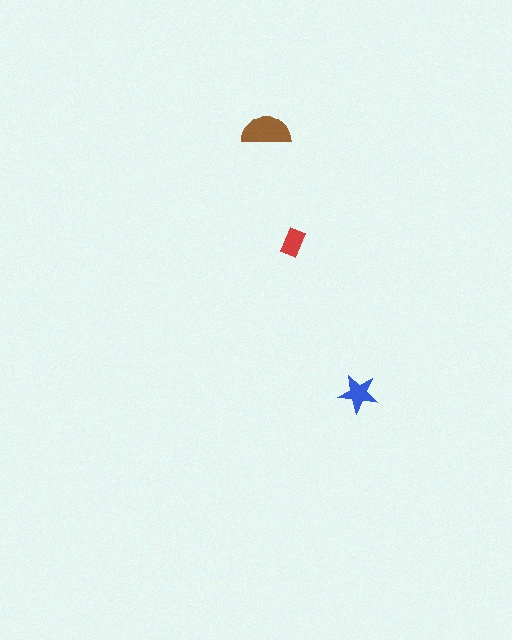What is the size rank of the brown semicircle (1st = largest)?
1st.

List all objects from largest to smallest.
The brown semicircle, the blue star, the red rectangle.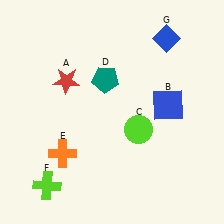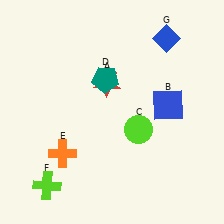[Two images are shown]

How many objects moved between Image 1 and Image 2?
1 object moved between the two images.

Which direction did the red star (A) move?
The red star (A) moved right.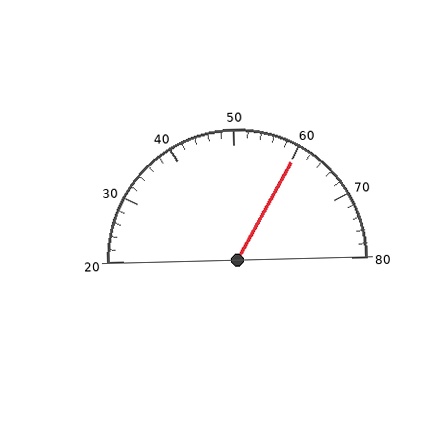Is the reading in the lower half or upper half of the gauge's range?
The reading is in the upper half of the range (20 to 80).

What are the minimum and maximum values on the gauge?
The gauge ranges from 20 to 80.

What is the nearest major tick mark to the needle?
The nearest major tick mark is 60.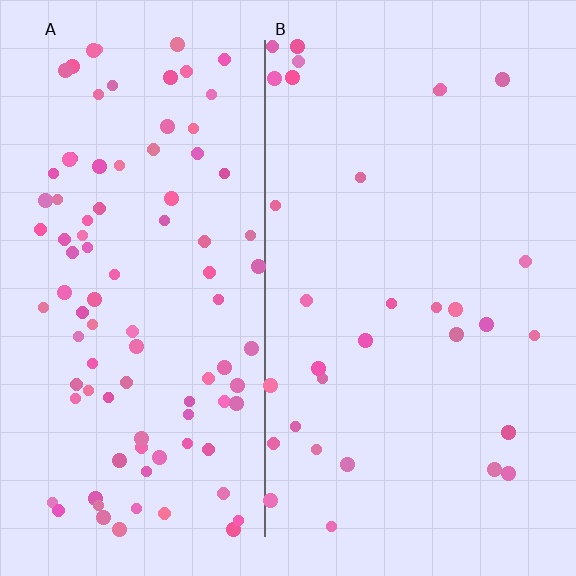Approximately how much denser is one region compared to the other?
Approximately 3.0× — region A over region B.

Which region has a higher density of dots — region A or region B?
A (the left).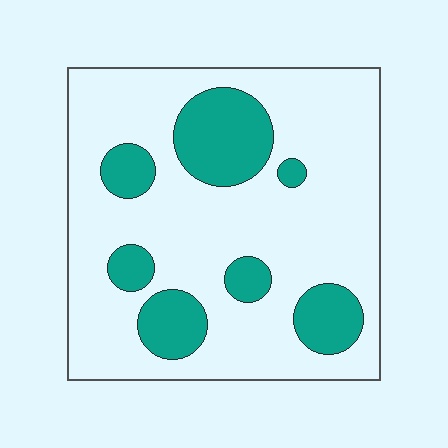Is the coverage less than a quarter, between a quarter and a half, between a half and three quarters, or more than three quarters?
Less than a quarter.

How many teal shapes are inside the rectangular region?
7.